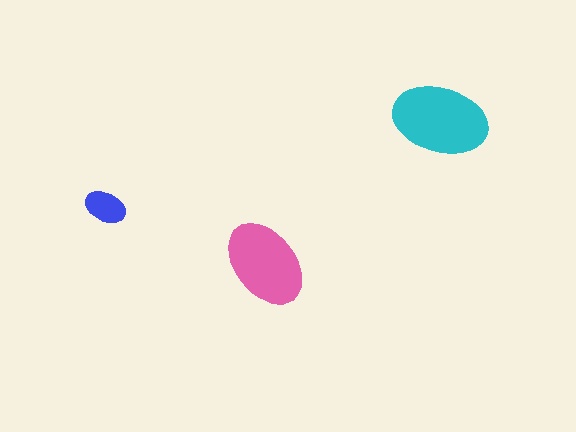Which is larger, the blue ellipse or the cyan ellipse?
The cyan one.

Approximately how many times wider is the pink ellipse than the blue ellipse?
About 2 times wider.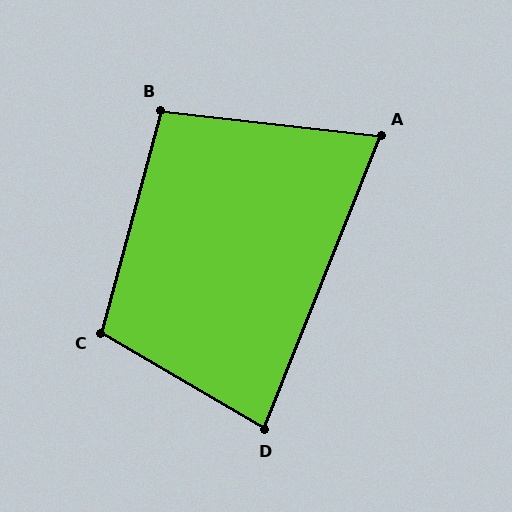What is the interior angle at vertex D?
Approximately 81 degrees (acute).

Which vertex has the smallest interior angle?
A, at approximately 75 degrees.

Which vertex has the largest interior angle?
C, at approximately 105 degrees.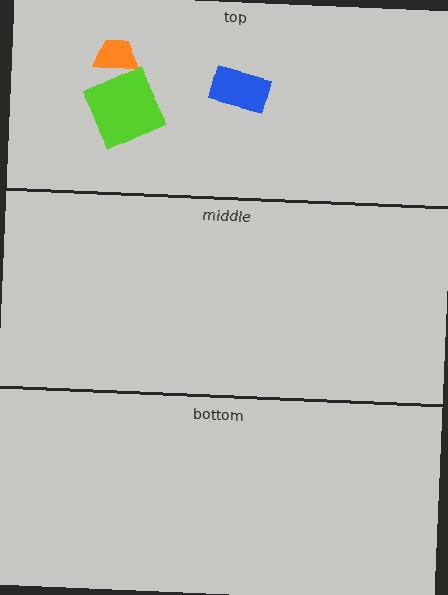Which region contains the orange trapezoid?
The top region.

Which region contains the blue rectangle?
The top region.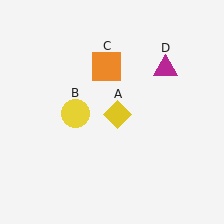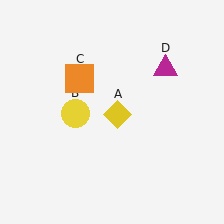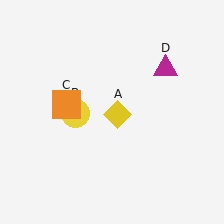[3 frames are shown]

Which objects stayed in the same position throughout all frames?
Yellow diamond (object A) and yellow circle (object B) and magenta triangle (object D) remained stationary.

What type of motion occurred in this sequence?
The orange square (object C) rotated counterclockwise around the center of the scene.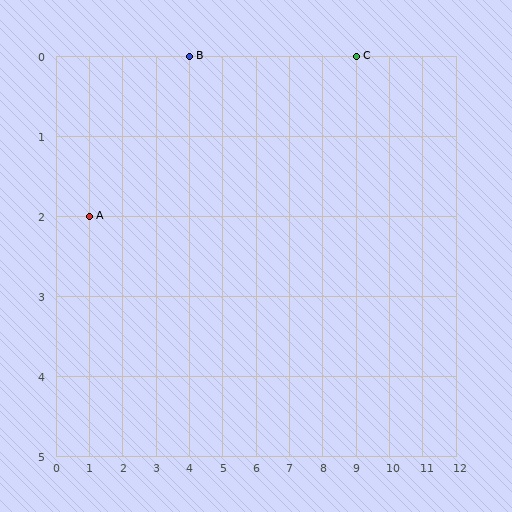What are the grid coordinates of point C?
Point C is at grid coordinates (9, 0).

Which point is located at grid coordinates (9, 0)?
Point C is at (9, 0).